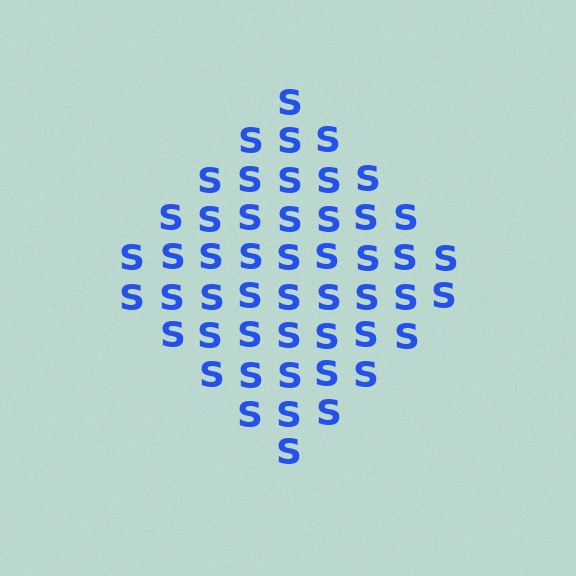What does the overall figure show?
The overall figure shows a diamond.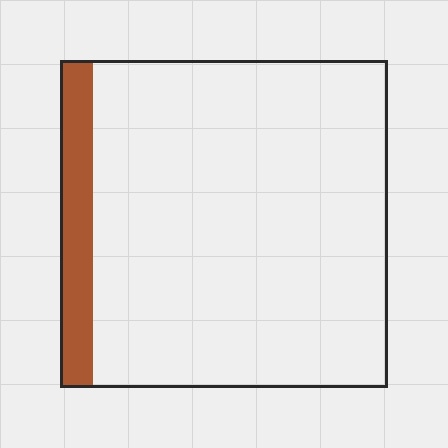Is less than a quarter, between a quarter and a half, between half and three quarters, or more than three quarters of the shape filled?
Less than a quarter.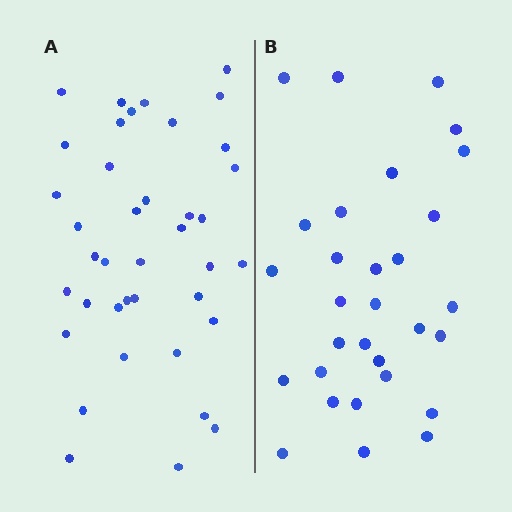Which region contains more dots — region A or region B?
Region A (the left region) has more dots.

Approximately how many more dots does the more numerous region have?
Region A has roughly 8 or so more dots than region B.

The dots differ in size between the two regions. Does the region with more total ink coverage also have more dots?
No. Region B has more total ink coverage because its dots are larger, but region A actually contains more individual dots. Total area can be misleading — the number of items is what matters here.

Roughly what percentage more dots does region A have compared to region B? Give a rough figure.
About 30% more.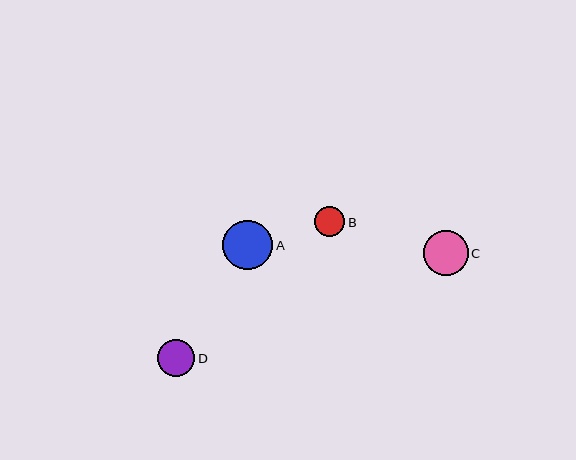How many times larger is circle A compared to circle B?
Circle A is approximately 1.7 times the size of circle B.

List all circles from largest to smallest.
From largest to smallest: A, C, D, B.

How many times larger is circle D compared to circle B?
Circle D is approximately 1.3 times the size of circle B.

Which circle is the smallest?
Circle B is the smallest with a size of approximately 30 pixels.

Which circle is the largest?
Circle A is the largest with a size of approximately 50 pixels.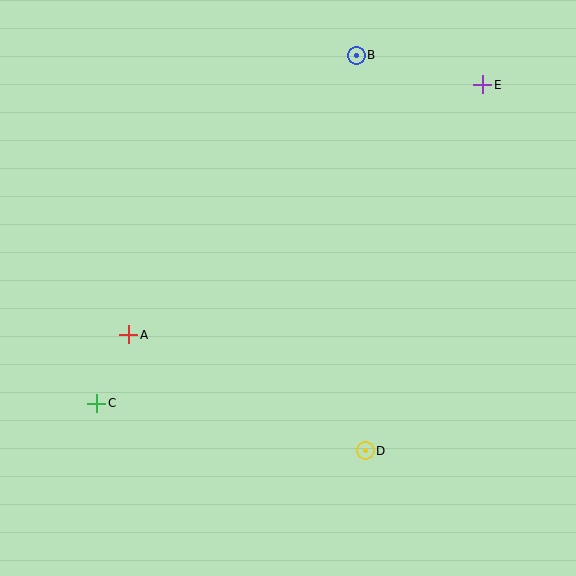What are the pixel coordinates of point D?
Point D is at (365, 451).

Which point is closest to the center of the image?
Point A at (129, 335) is closest to the center.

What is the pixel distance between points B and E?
The distance between B and E is 130 pixels.